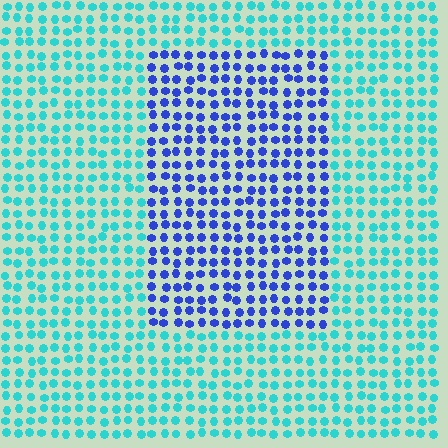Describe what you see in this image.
The image is filled with small cyan elements in a uniform arrangement. A rectangle-shaped region is visible where the elements are tinted to a slightly different hue, forming a subtle color boundary.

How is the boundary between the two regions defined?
The boundary is defined purely by a slight shift in hue (about 54 degrees). Spacing, size, and orientation are identical on both sides.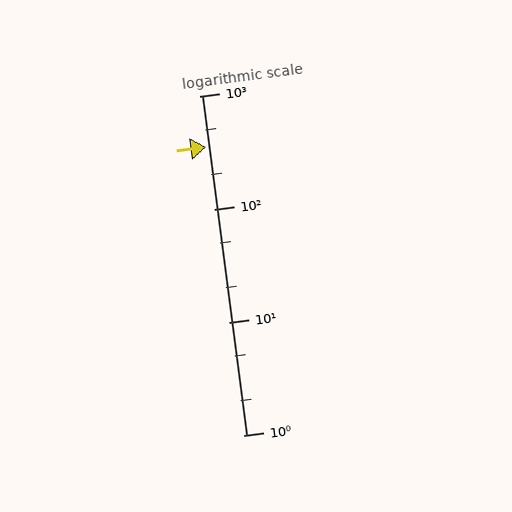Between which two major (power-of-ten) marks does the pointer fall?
The pointer is between 100 and 1000.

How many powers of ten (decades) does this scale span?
The scale spans 3 decades, from 1 to 1000.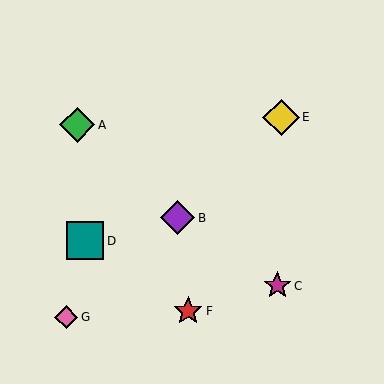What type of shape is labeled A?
Shape A is a green diamond.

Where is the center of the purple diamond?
The center of the purple diamond is at (178, 218).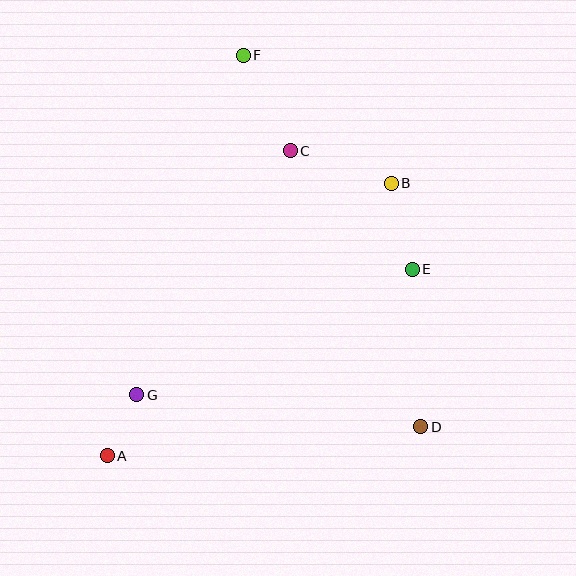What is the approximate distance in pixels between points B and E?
The distance between B and E is approximately 88 pixels.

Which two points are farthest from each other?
Points A and F are farthest from each other.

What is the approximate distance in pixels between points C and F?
The distance between C and F is approximately 107 pixels.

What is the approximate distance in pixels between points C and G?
The distance between C and G is approximately 288 pixels.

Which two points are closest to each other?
Points A and G are closest to each other.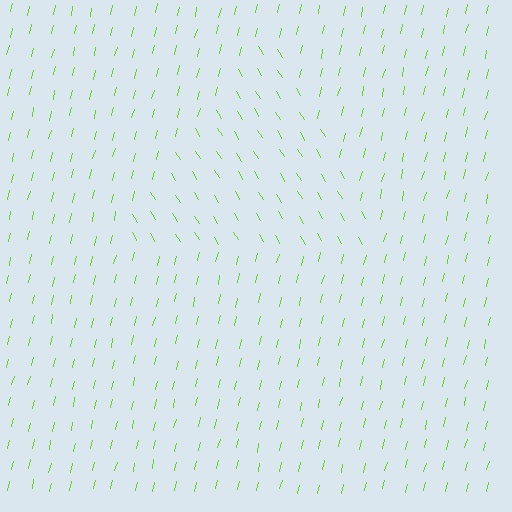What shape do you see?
I see a triangle.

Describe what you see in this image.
The image is filled with small lime line segments. A triangle region in the image has lines oriented differently from the surrounding lines, creating a visible texture boundary.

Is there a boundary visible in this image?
Yes, there is a texture boundary formed by a change in line orientation.